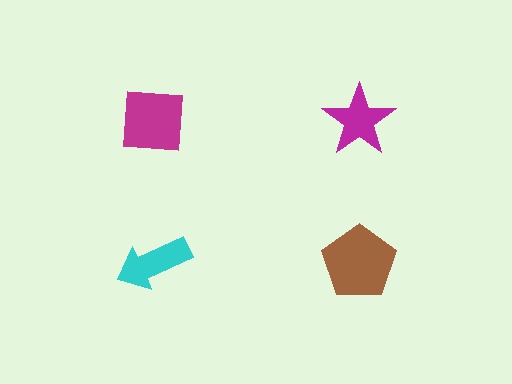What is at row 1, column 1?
A magenta square.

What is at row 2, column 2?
A brown pentagon.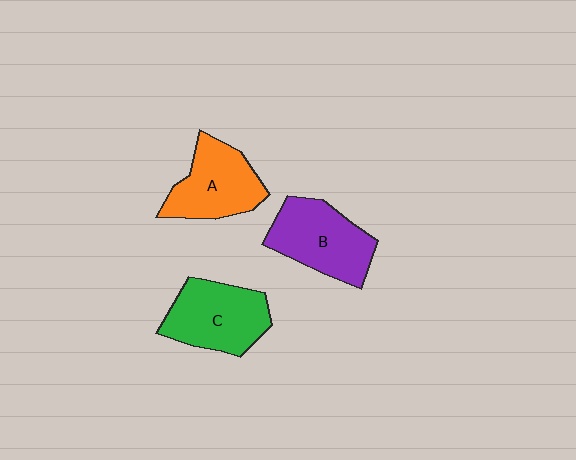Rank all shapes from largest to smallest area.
From largest to smallest: B (purple), C (green), A (orange).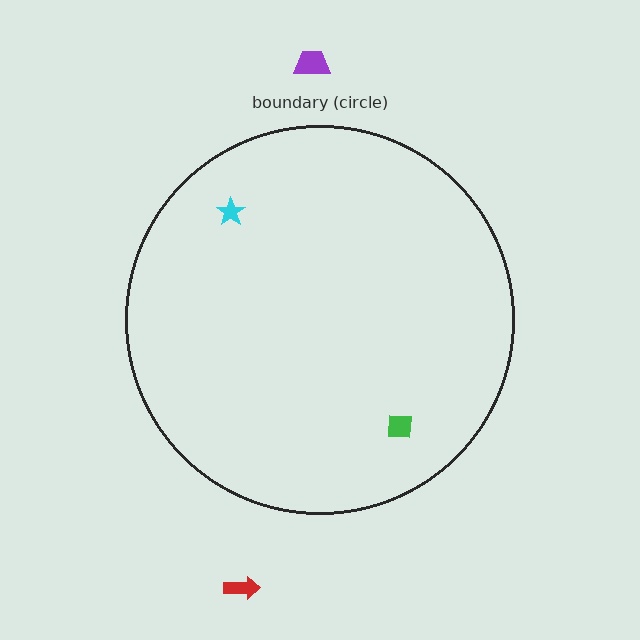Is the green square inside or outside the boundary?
Inside.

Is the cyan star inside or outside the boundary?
Inside.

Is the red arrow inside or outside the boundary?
Outside.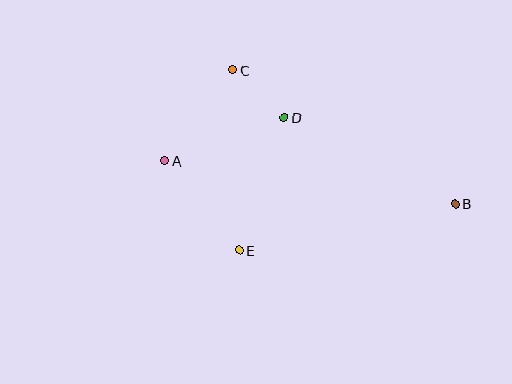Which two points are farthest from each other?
Points A and B are farthest from each other.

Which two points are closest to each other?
Points C and D are closest to each other.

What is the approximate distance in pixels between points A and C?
The distance between A and C is approximately 113 pixels.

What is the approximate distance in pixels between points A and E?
The distance between A and E is approximately 116 pixels.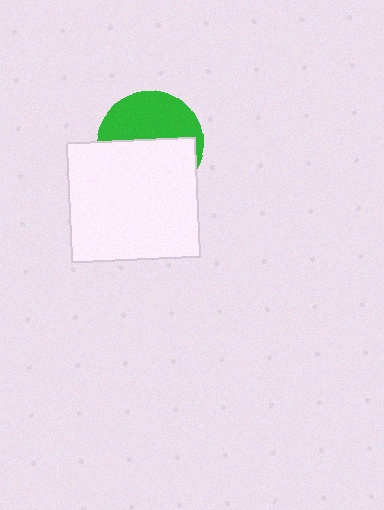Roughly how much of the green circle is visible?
About half of it is visible (roughly 46%).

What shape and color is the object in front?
The object in front is a white rectangle.